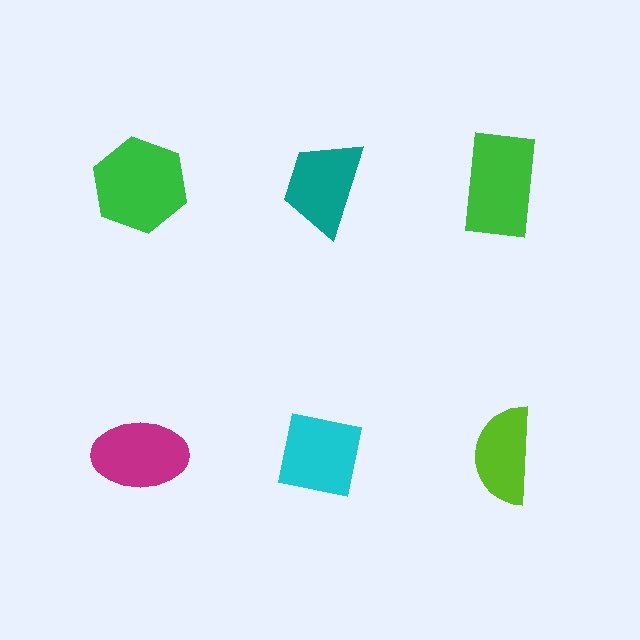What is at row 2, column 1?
A magenta ellipse.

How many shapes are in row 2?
3 shapes.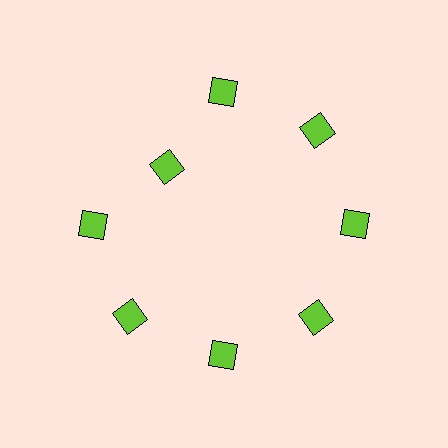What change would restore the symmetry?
The symmetry would be restored by moving it outward, back onto the ring so that all 8 diamonds sit at equal angles and equal distance from the center.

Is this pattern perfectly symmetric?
No. The 8 lime diamonds are arranged in a ring, but one element near the 10 o'clock position is pulled inward toward the center, breaking the 8-fold rotational symmetry.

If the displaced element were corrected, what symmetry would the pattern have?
It would have 8-fold rotational symmetry — the pattern would map onto itself every 45 degrees.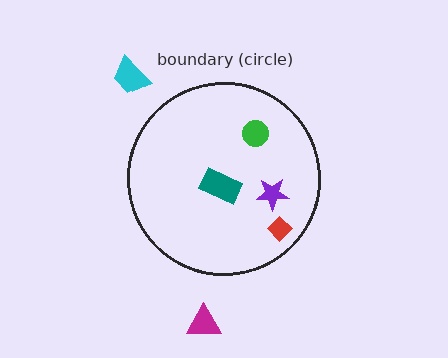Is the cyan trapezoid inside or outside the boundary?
Outside.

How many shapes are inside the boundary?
4 inside, 2 outside.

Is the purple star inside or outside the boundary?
Inside.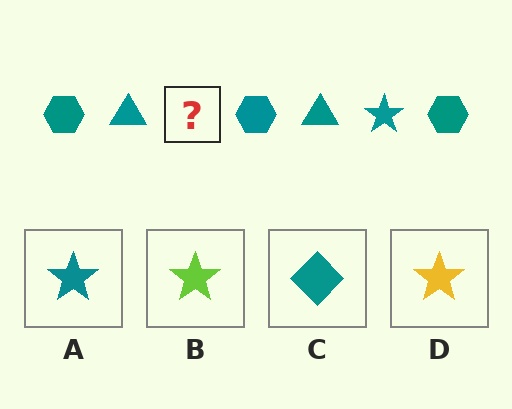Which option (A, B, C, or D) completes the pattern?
A.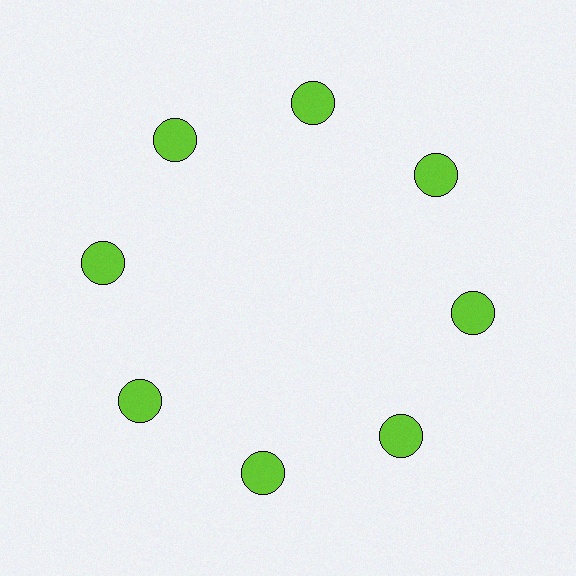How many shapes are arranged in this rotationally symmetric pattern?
There are 8 shapes, arranged in 8 groups of 1.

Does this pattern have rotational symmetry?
Yes, this pattern has 8-fold rotational symmetry. It looks the same after rotating 45 degrees around the center.